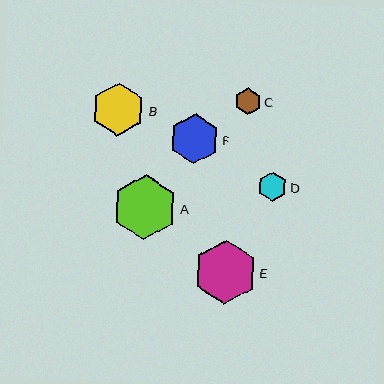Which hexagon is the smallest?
Hexagon C is the smallest with a size of approximately 27 pixels.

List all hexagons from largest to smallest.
From largest to smallest: A, E, B, F, D, C.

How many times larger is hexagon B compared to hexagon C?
Hexagon B is approximately 2.0 times the size of hexagon C.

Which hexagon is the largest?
Hexagon A is the largest with a size of approximately 65 pixels.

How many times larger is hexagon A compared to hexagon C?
Hexagon A is approximately 2.4 times the size of hexagon C.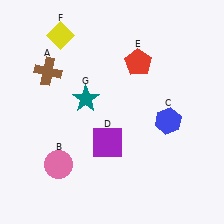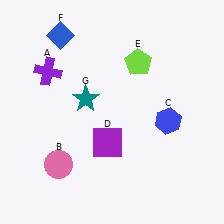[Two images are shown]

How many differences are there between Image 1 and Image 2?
There are 3 differences between the two images.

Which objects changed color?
A changed from brown to purple. E changed from red to lime. F changed from yellow to blue.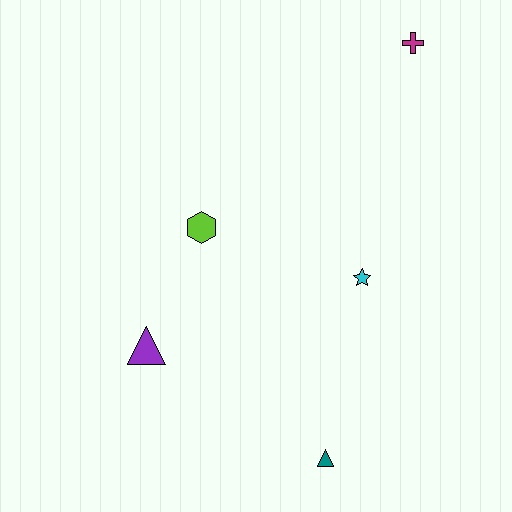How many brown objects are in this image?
There are no brown objects.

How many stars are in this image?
There is 1 star.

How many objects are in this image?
There are 5 objects.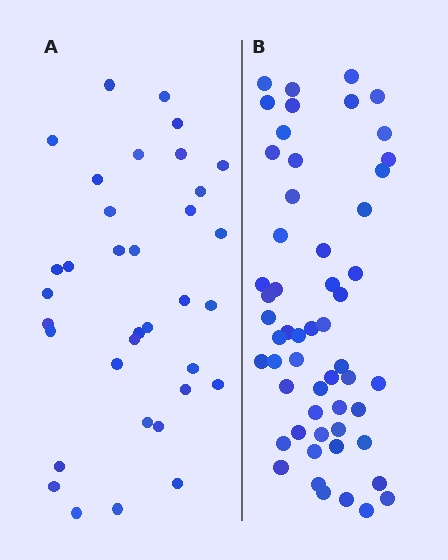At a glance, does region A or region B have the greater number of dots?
Region B (the right region) has more dots.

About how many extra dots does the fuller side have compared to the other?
Region B has approximately 20 more dots than region A.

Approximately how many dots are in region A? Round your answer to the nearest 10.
About 40 dots. (The exact count is 35, which rounds to 40.)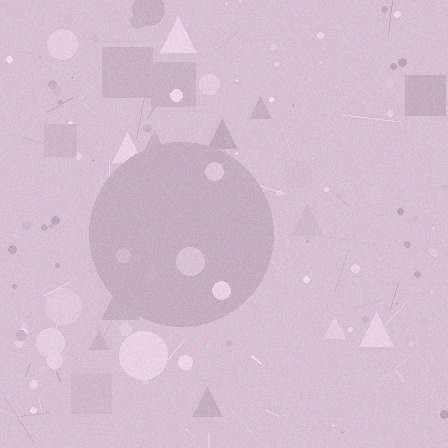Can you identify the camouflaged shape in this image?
The camouflaged shape is a circle.